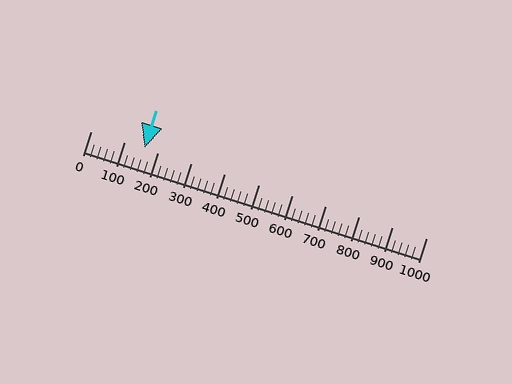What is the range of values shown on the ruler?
The ruler shows values from 0 to 1000.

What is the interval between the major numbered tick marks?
The major tick marks are spaced 100 units apart.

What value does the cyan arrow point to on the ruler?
The cyan arrow points to approximately 160.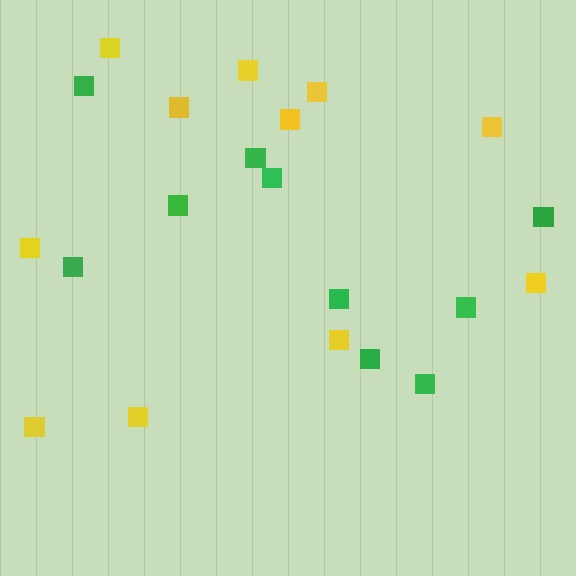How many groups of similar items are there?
There are 2 groups: one group of green squares (10) and one group of yellow squares (11).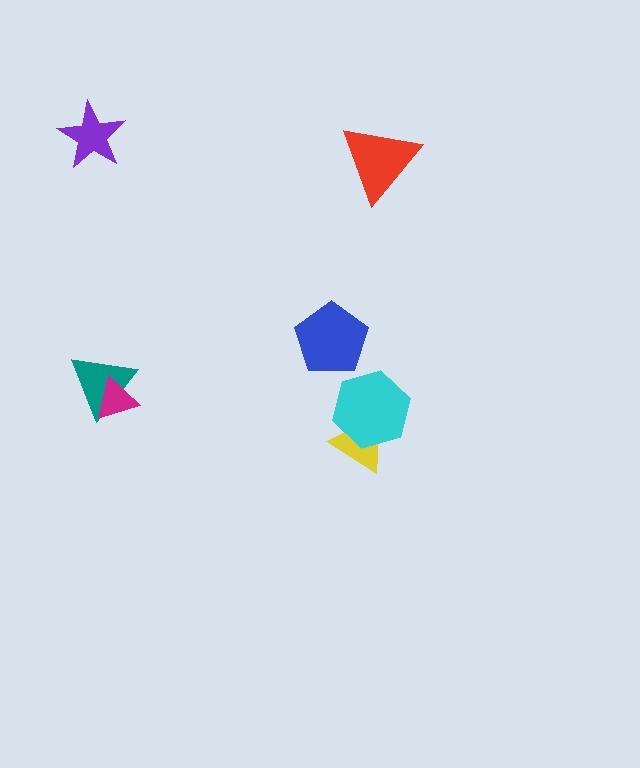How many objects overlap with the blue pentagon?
0 objects overlap with the blue pentagon.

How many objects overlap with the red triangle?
0 objects overlap with the red triangle.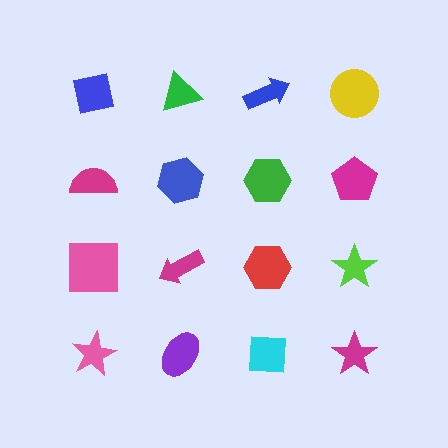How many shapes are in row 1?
4 shapes.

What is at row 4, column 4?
A magenta star.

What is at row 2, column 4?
A magenta pentagon.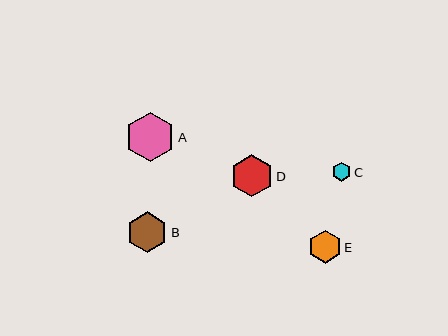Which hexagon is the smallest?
Hexagon C is the smallest with a size of approximately 19 pixels.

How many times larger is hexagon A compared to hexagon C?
Hexagon A is approximately 2.6 times the size of hexagon C.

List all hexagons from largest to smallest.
From largest to smallest: A, D, B, E, C.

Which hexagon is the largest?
Hexagon A is the largest with a size of approximately 50 pixels.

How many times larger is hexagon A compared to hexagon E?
Hexagon A is approximately 1.5 times the size of hexagon E.